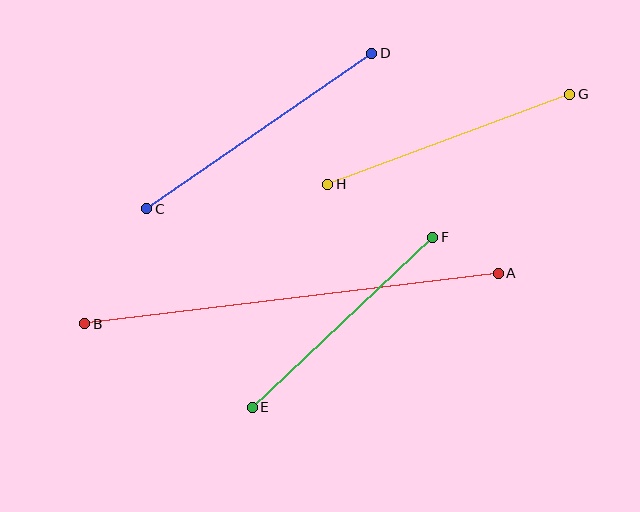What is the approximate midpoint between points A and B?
The midpoint is at approximately (292, 299) pixels.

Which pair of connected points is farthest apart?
Points A and B are farthest apart.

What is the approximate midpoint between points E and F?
The midpoint is at approximately (342, 322) pixels.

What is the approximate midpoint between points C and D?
The midpoint is at approximately (259, 131) pixels.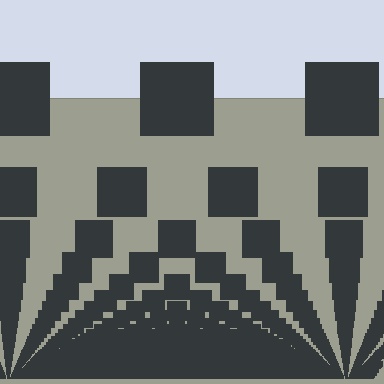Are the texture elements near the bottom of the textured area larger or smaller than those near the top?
Smaller. The gradient is inverted — elements near the bottom are smaller and denser.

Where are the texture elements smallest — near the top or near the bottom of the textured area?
Near the bottom.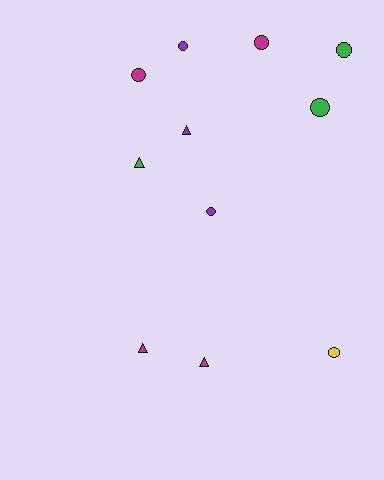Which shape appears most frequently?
Circle, with 7 objects.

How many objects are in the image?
There are 11 objects.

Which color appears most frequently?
Magenta, with 4 objects.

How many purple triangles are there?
There is 1 purple triangle.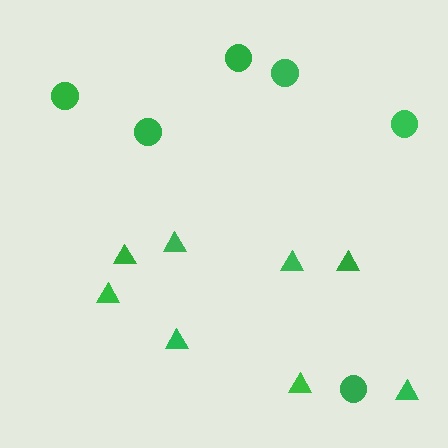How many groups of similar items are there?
There are 2 groups: one group of circles (6) and one group of triangles (8).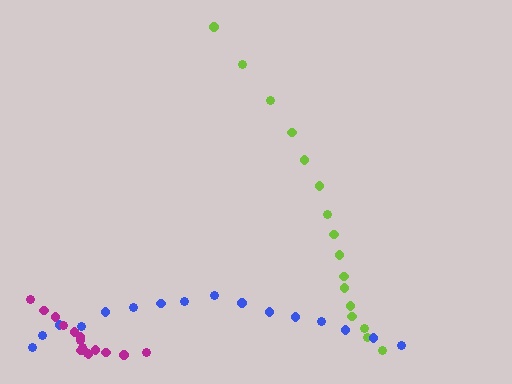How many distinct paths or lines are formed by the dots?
There are 3 distinct paths.